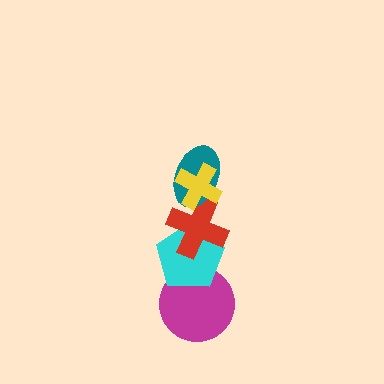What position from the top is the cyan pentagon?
The cyan pentagon is 4th from the top.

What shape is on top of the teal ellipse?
The yellow cross is on top of the teal ellipse.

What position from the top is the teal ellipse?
The teal ellipse is 2nd from the top.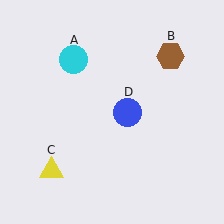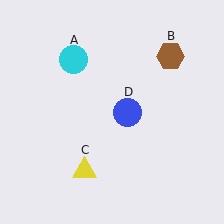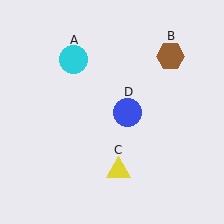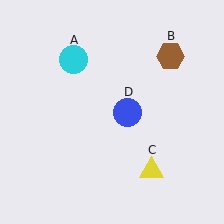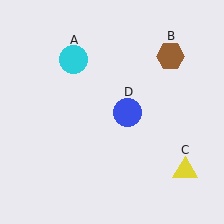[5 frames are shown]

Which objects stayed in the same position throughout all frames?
Cyan circle (object A) and brown hexagon (object B) and blue circle (object D) remained stationary.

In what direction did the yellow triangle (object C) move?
The yellow triangle (object C) moved right.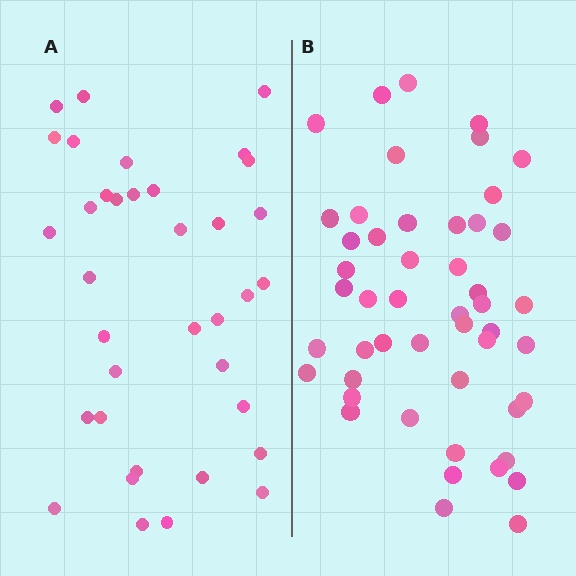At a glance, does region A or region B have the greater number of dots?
Region B (the right region) has more dots.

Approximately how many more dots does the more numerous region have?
Region B has approximately 15 more dots than region A.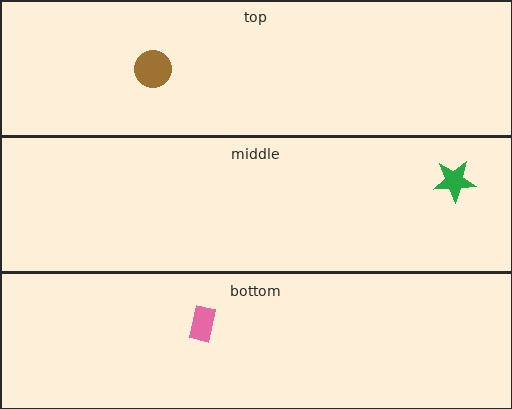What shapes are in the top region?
The brown circle.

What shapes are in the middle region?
The green star.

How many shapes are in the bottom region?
1.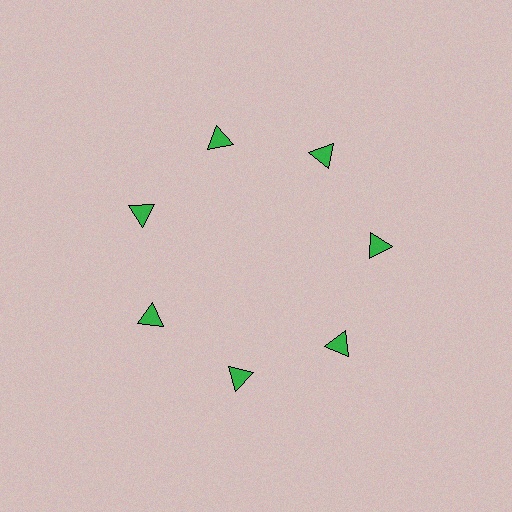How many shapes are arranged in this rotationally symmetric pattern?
There are 7 shapes, arranged in 7 groups of 1.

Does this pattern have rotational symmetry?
Yes, this pattern has 7-fold rotational symmetry. It looks the same after rotating 51 degrees around the center.